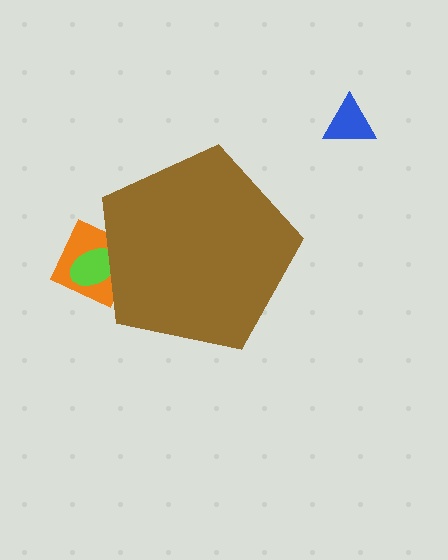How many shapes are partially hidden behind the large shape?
2 shapes are partially hidden.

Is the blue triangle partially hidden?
No, the blue triangle is fully visible.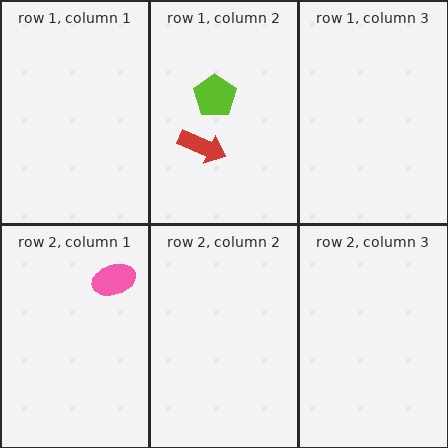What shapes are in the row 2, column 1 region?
The pink ellipse.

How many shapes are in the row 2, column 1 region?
1.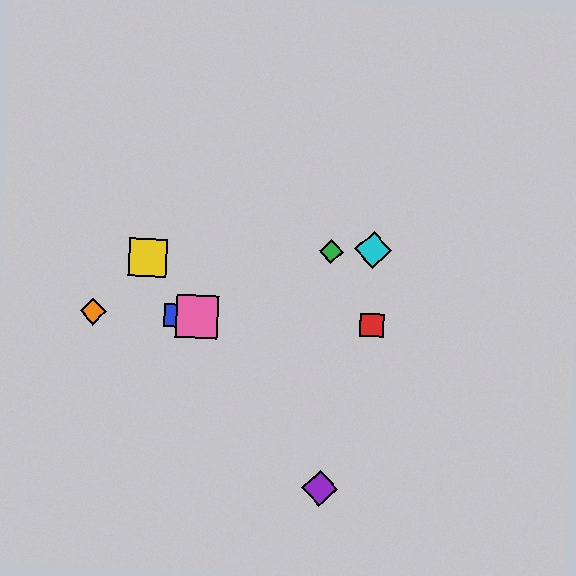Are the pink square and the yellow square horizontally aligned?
No, the pink square is at y≈317 and the yellow square is at y≈257.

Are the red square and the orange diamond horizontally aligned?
Yes, both are at y≈325.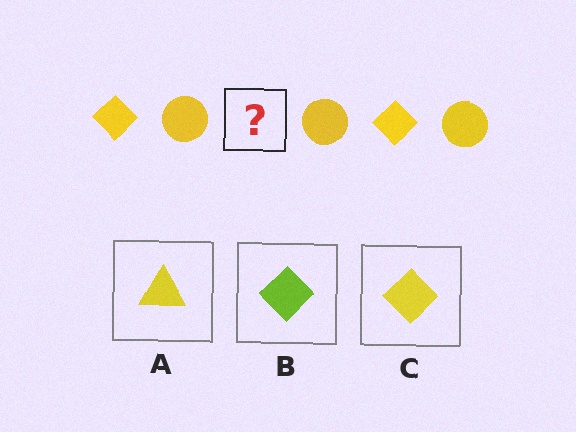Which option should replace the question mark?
Option C.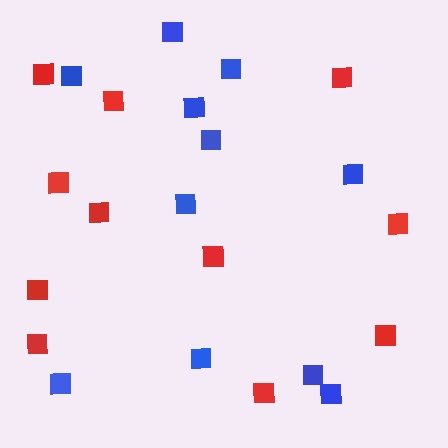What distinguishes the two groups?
There are 2 groups: one group of blue squares (11) and one group of red squares (11).